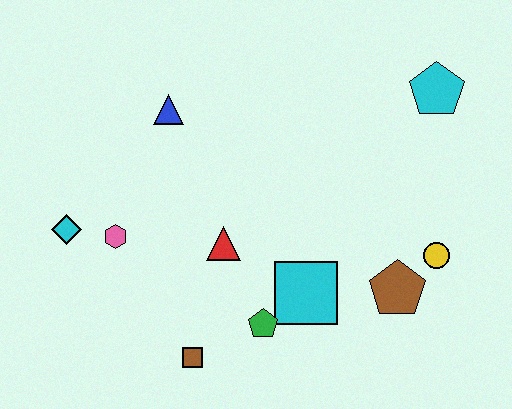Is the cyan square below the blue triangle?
Yes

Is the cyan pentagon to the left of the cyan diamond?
No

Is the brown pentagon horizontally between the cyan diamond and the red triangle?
No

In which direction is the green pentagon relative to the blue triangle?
The green pentagon is below the blue triangle.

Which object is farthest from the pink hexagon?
The cyan pentagon is farthest from the pink hexagon.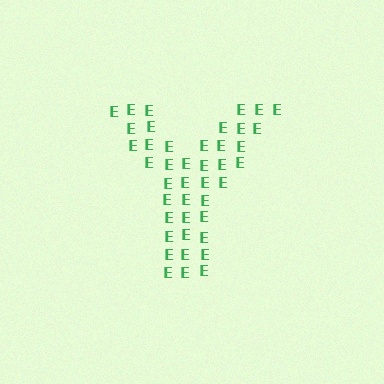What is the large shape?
The large shape is the letter Y.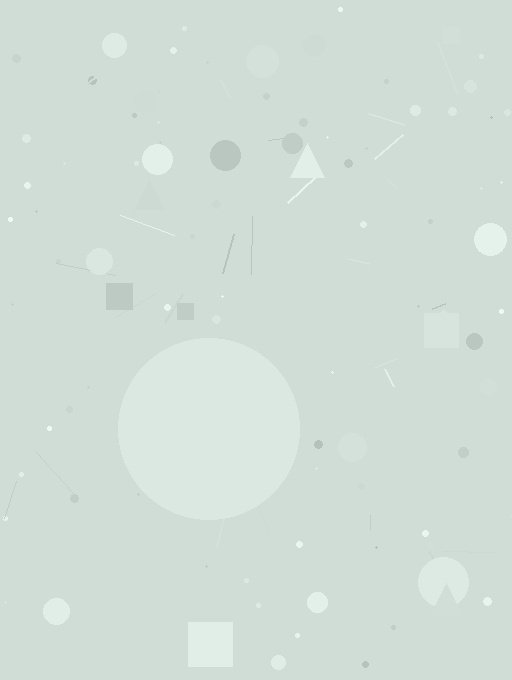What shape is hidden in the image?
A circle is hidden in the image.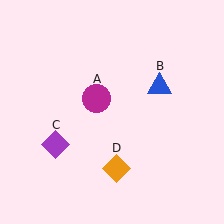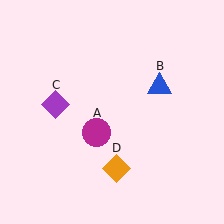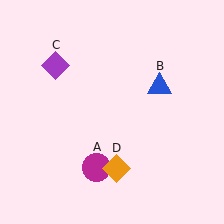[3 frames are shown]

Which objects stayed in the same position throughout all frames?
Blue triangle (object B) and orange diamond (object D) remained stationary.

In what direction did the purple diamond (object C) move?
The purple diamond (object C) moved up.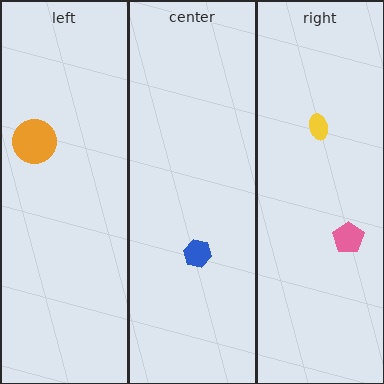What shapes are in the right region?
The yellow ellipse, the pink pentagon.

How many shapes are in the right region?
2.